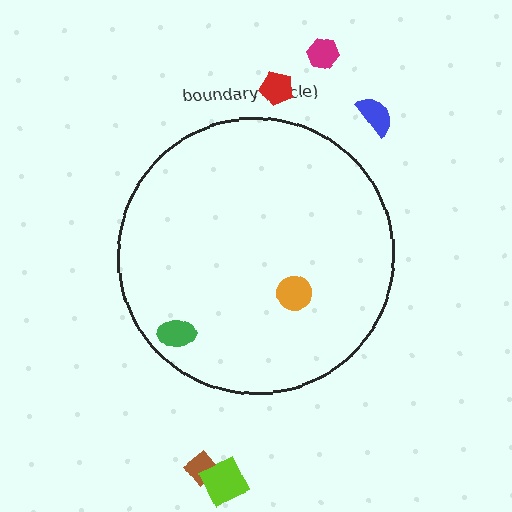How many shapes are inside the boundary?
2 inside, 5 outside.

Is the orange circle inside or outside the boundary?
Inside.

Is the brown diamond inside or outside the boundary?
Outside.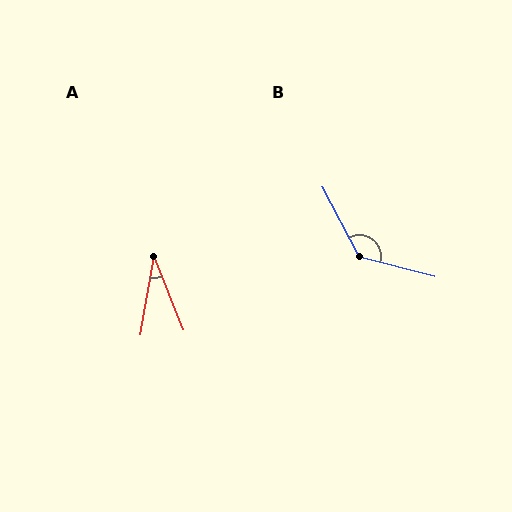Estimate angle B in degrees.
Approximately 132 degrees.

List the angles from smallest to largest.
A (32°), B (132°).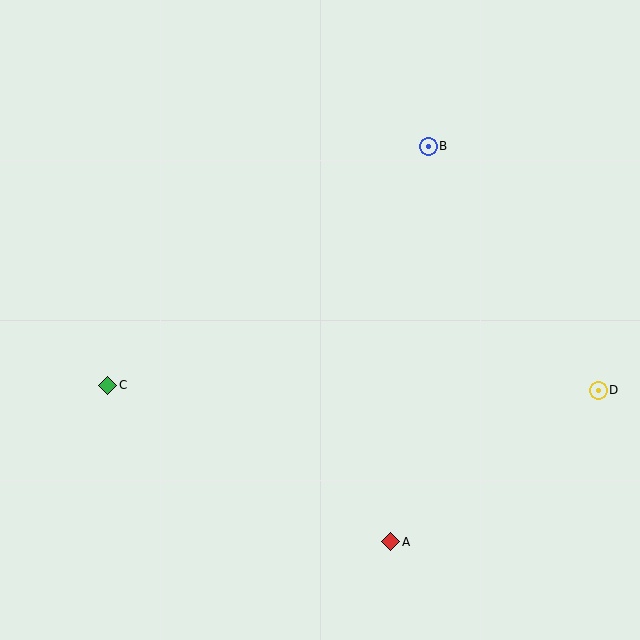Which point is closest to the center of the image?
Point B at (428, 146) is closest to the center.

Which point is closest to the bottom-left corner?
Point C is closest to the bottom-left corner.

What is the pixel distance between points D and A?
The distance between D and A is 257 pixels.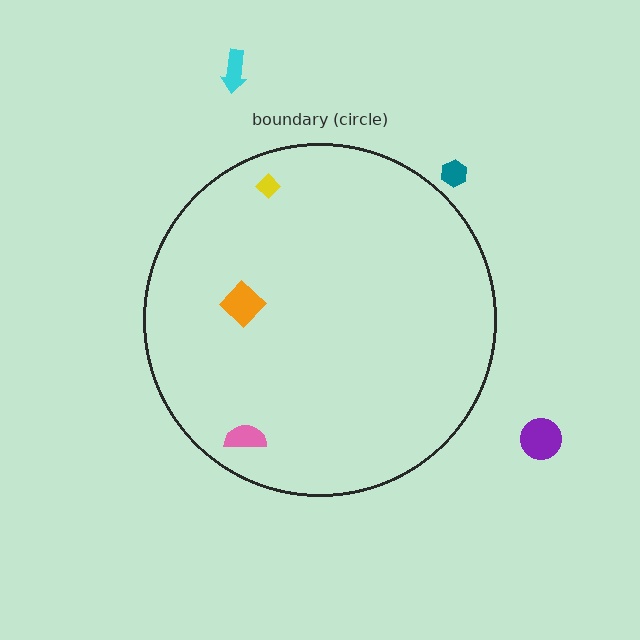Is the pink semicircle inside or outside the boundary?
Inside.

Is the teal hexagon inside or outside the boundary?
Outside.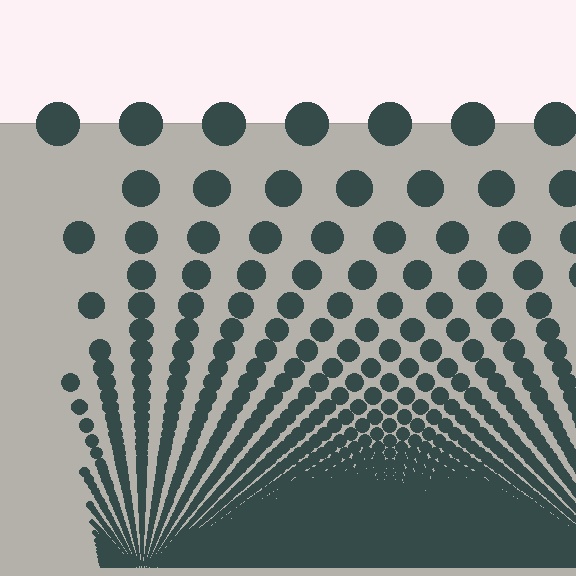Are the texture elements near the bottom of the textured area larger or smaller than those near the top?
Smaller. The gradient is inverted — elements near the bottom are smaller and denser.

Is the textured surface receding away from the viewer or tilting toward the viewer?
The surface appears to tilt toward the viewer. Texture elements get larger and sparser toward the top.